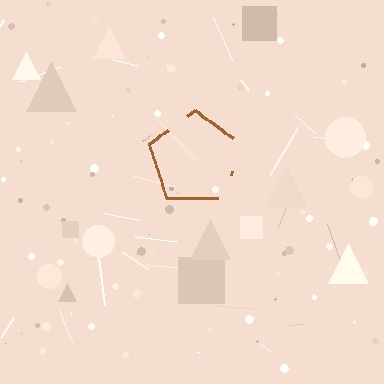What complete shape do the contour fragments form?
The contour fragments form a pentagon.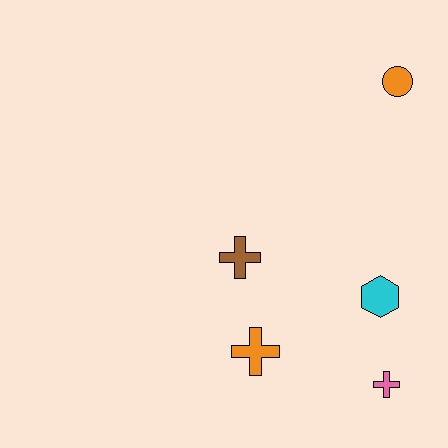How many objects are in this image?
There are 5 objects.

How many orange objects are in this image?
There are 2 orange objects.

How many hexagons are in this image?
There is 1 hexagon.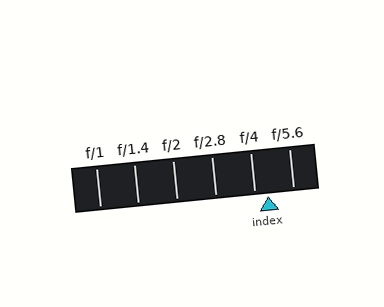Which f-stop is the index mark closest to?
The index mark is closest to f/4.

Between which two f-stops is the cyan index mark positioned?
The index mark is between f/4 and f/5.6.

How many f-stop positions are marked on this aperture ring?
There are 6 f-stop positions marked.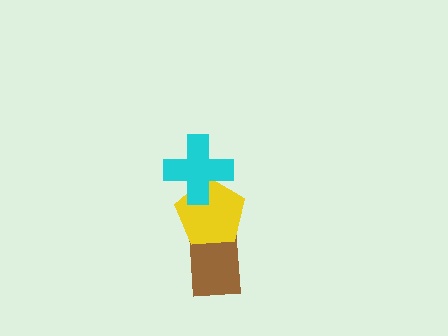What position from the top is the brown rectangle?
The brown rectangle is 3rd from the top.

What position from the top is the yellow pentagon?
The yellow pentagon is 2nd from the top.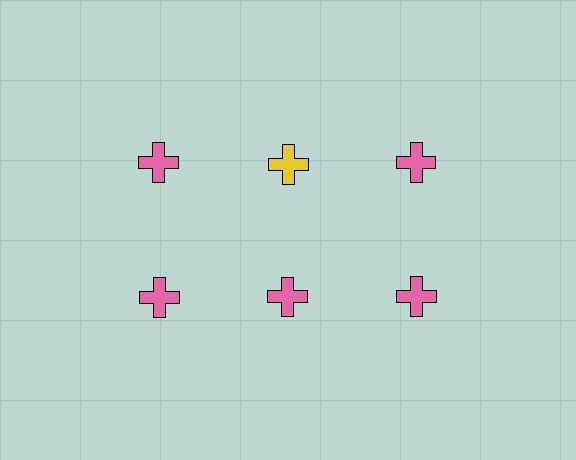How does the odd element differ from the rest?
It has a different color: yellow instead of pink.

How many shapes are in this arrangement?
There are 6 shapes arranged in a grid pattern.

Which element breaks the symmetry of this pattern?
The yellow cross in the top row, second from left column breaks the symmetry. All other shapes are pink crosses.